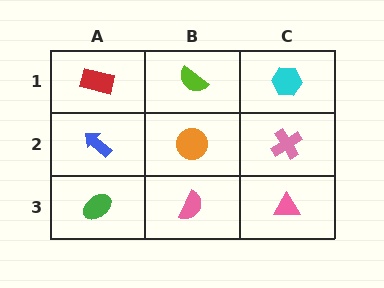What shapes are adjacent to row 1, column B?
An orange circle (row 2, column B), a red rectangle (row 1, column A), a cyan hexagon (row 1, column C).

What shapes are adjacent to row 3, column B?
An orange circle (row 2, column B), a green ellipse (row 3, column A), a pink triangle (row 3, column C).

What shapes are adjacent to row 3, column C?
A pink cross (row 2, column C), a pink semicircle (row 3, column B).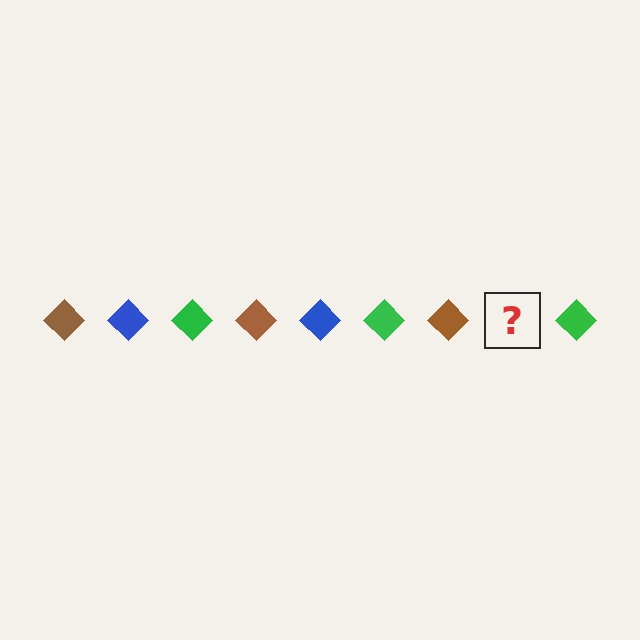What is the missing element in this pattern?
The missing element is a blue diamond.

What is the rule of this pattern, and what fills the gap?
The rule is that the pattern cycles through brown, blue, green diamonds. The gap should be filled with a blue diamond.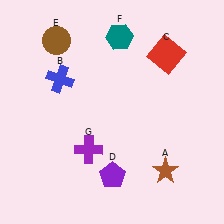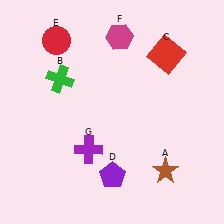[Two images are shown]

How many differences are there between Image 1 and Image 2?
There are 3 differences between the two images.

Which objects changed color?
B changed from blue to green. E changed from brown to red. F changed from teal to magenta.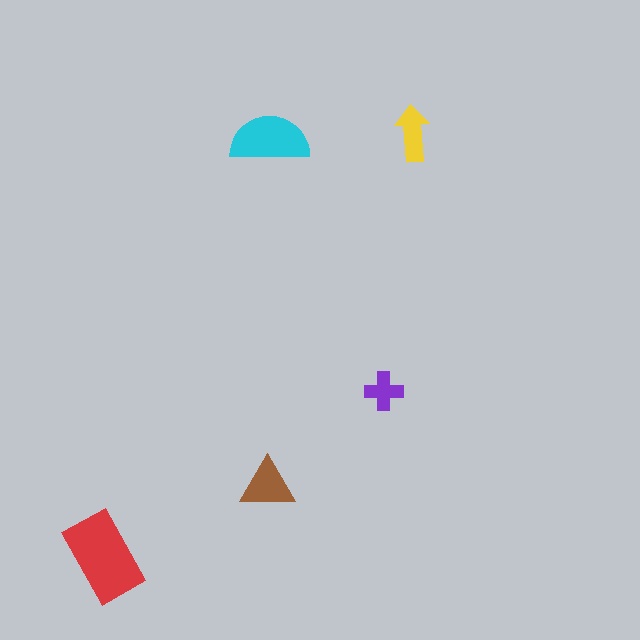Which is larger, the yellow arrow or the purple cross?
The yellow arrow.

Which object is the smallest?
The purple cross.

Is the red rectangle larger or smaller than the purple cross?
Larger.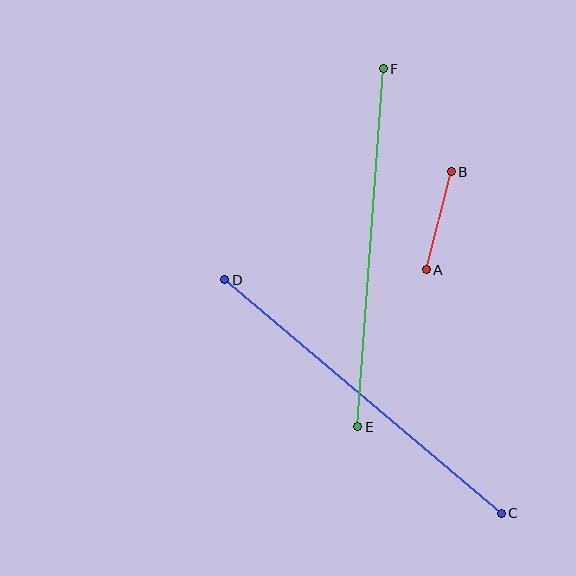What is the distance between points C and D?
The distance is approximately 362 pixels.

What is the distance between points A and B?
The distance is approximately 101 pixels.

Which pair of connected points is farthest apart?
Points C and D are farthest apart.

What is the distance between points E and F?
The distance is approximately 359 pixels.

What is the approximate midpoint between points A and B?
The midpoint is at approximately (439, 221) pixels.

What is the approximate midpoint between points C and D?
The midpoint is at approximately (363, 396) pixels.